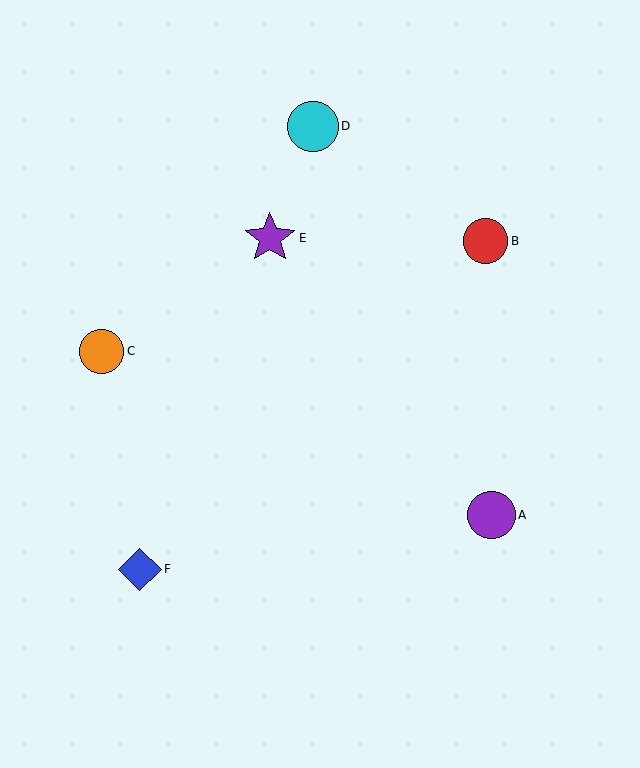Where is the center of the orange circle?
The center of the orange circle is at (102, 351).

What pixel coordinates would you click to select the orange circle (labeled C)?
Click at (102, 351) to select the orange circle C.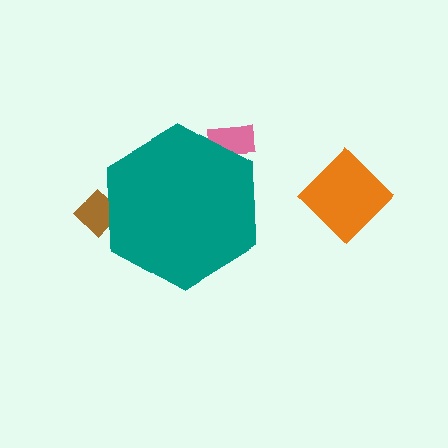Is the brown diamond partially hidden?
Yes, the brown diamond is partially hidden behind the teal hexagon.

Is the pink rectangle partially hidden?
Yes, the pink rectangle is partially hidden behind the teal hexagon.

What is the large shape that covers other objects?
A teal hexagon.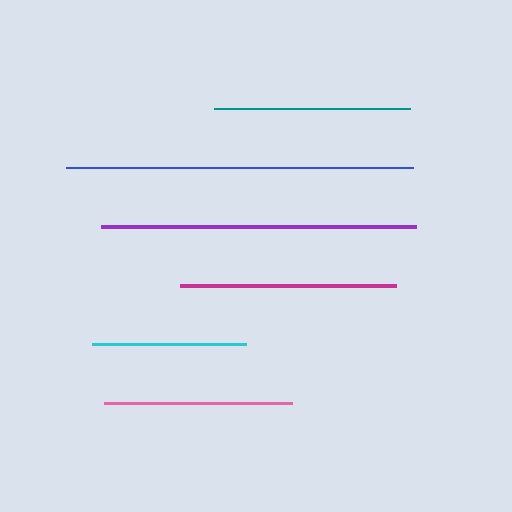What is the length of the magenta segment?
The magenta segment is approximately 216 pixels long.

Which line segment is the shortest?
The cyan line is the shortest at approximately 154 pixels.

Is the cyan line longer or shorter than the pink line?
The pink line is longer than the cyan line.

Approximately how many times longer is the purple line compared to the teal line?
The purple line is approximately 1.6 times the length of the teal line.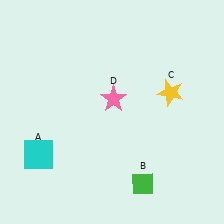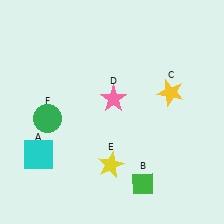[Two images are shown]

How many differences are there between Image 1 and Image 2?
There are 2 differences between the two images.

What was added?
A yellow star (E), a green circle (F) were added in Image 2.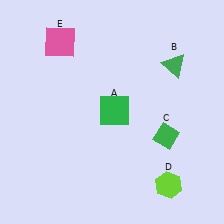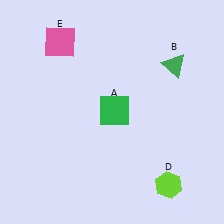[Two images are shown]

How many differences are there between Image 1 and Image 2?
There is 1 difference between the two images.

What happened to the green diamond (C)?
The green diamond (C) was removed in Image 2. It was in the bottom-right area of Image 1.